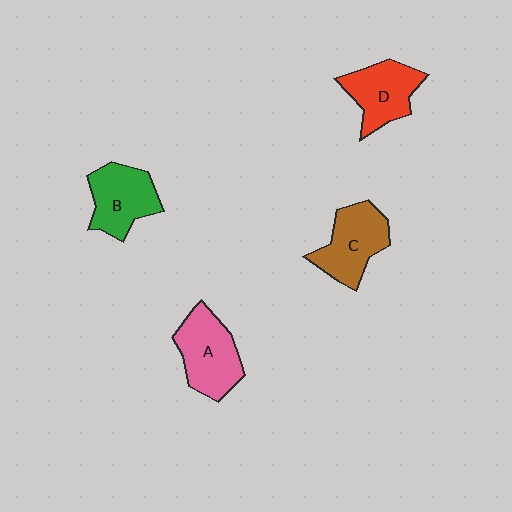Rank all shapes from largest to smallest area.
From largest to smallest: A (pink), C (brown), B (green), D (red).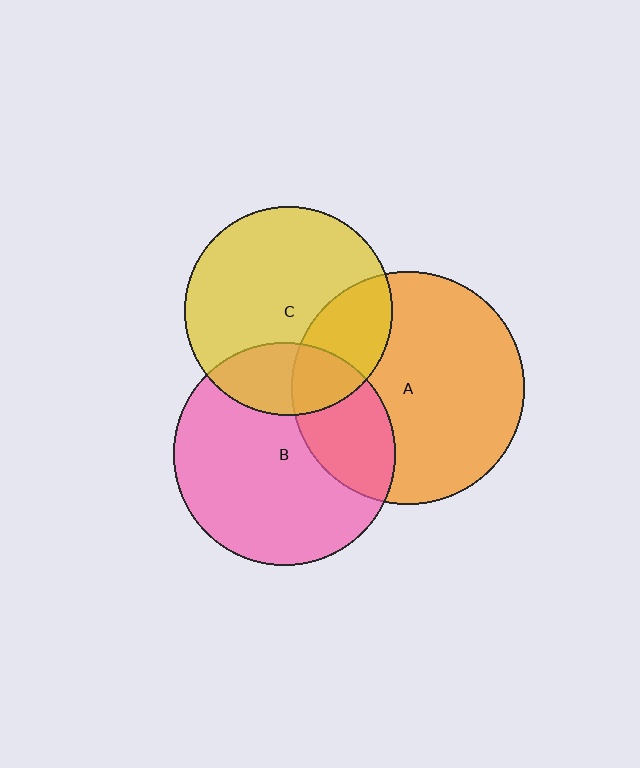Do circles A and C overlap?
Yes.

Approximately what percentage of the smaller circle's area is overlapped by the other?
Approximately 25%.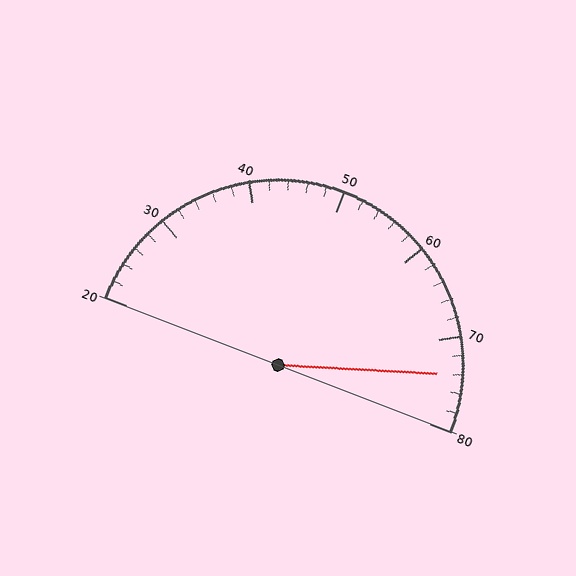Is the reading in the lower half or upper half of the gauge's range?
The reading is in the upper half of the range (20 to 80).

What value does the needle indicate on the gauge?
The needle indicates approximately 74.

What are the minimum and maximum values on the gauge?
The gauge ranges from 20 to 80.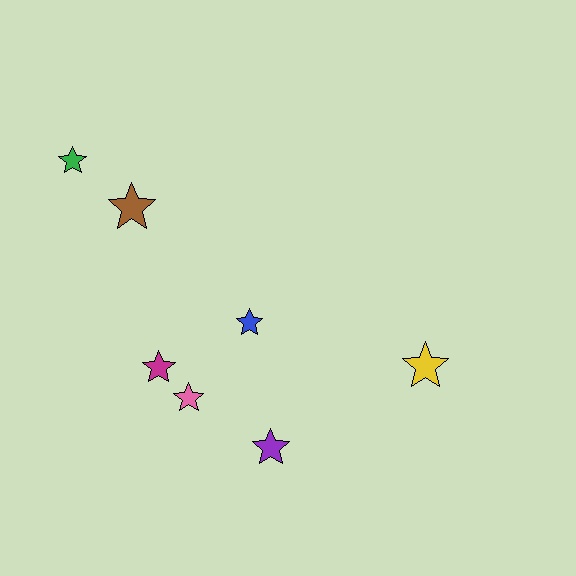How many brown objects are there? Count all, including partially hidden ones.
There is 1 brown object.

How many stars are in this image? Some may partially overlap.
There are 7 stars.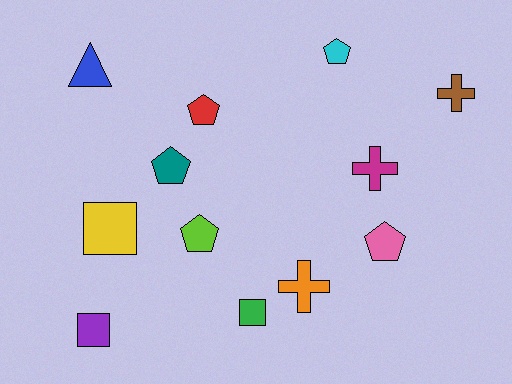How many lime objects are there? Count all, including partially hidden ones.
There is 1 lime object.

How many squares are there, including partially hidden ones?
There are 3 squares.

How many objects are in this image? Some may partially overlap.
There are 12 objects.